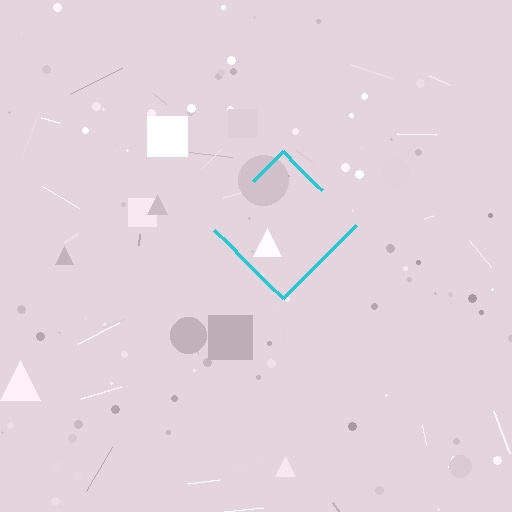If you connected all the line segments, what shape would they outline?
They would outline a diamond.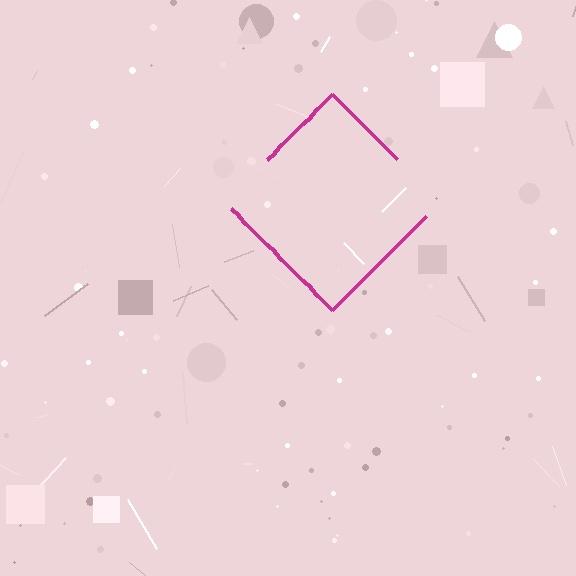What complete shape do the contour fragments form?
The contour fragments form a diamond.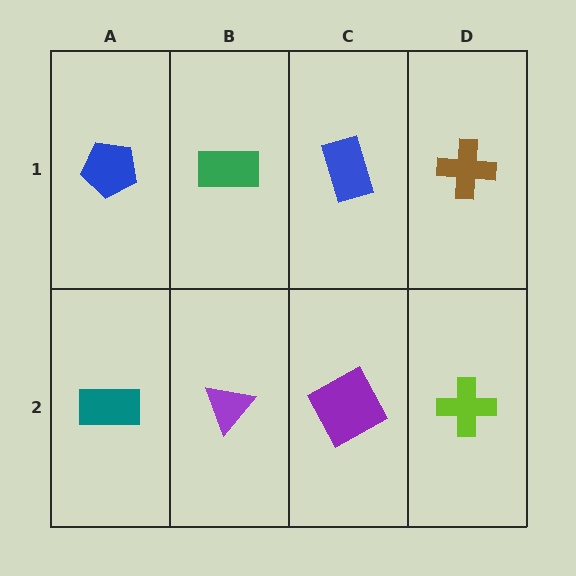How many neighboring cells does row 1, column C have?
3.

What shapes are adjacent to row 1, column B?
A purple triangle (row 2, column B), a blue pentagon (row 1, column A), a blue rectangle (row 1, column C).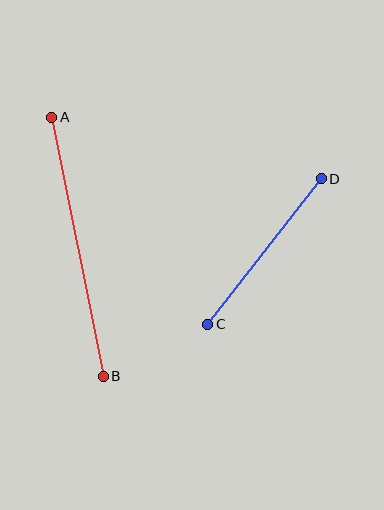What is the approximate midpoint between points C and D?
The midpoint is at approximately (264, 251) pixels.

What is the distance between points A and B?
The distance is approximately 264 pixels.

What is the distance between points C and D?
The distance is approximately 184 pixels.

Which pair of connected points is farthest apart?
Points A and B are farthest apart.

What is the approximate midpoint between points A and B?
The midpoint is at approximately (77, 247) pixels.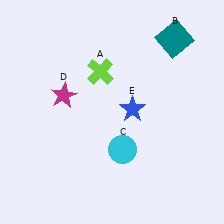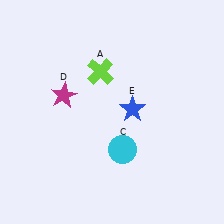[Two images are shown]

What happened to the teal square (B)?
The teal square (B) was removed in Image 2. It was in the top-right area of Image 1.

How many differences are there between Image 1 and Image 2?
There is 1 difference between the two images.